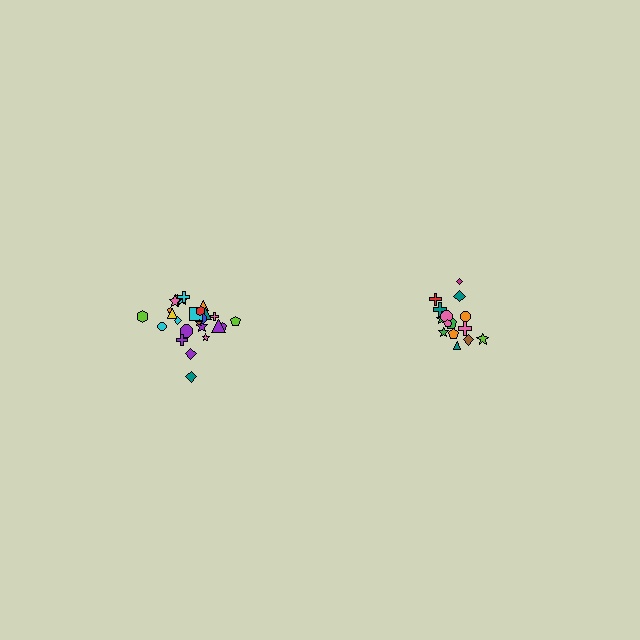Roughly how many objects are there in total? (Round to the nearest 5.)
Roughly 40 objects in total.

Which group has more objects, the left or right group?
The left group.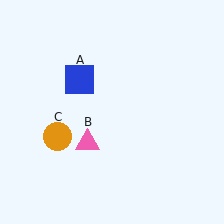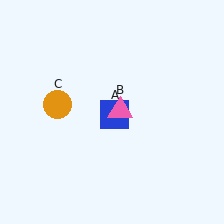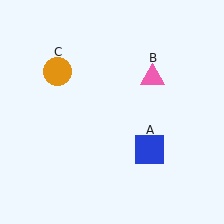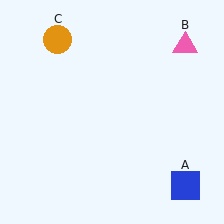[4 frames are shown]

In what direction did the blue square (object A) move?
The blue square (object A) moved down and to the right.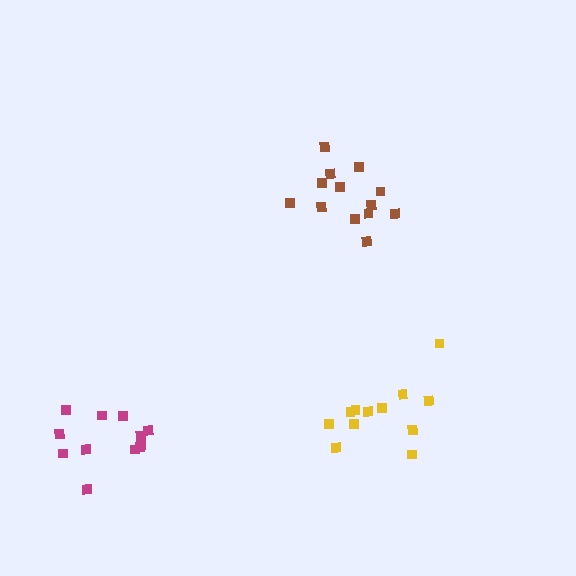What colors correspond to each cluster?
The clusters are colored: magenta, brown, yellow.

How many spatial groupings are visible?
There are 3 spatial groupings.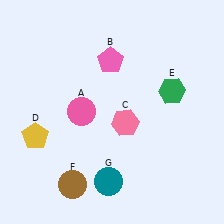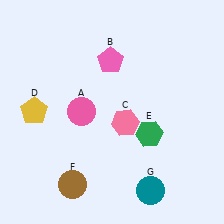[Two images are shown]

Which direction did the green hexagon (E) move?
The green hexagon (E) moved down.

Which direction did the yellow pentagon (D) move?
The yellow pentagon (D) moved up.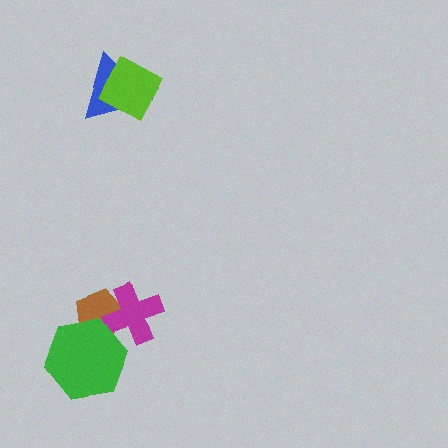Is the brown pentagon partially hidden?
Yes, it is partially covered by another shape.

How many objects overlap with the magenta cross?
2 objects overlap with the magenta cross.